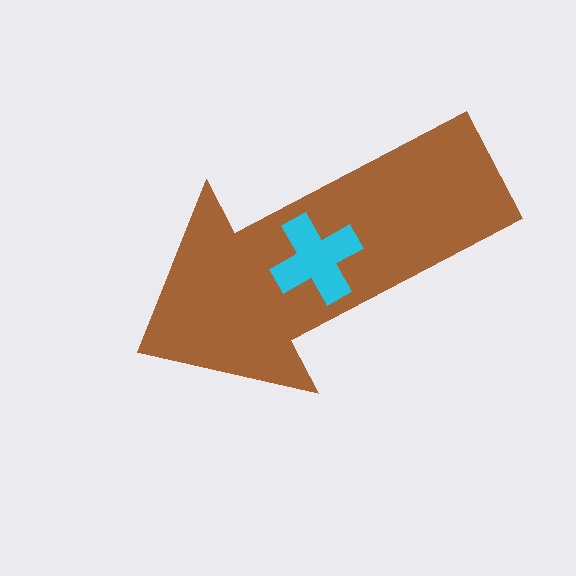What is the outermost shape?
The brown arrow.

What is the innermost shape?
The cyan cross.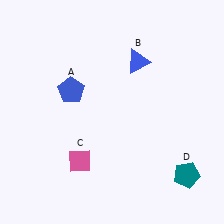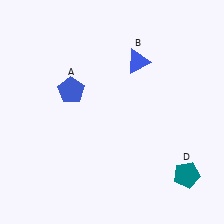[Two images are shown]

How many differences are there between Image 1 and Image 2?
There is 1 difference between the two images.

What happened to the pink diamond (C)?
The pink diamond (C) was removed in Image 2. It was in the bottom-left area of Image 1.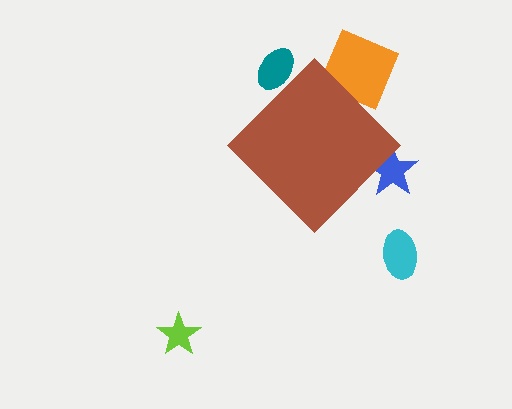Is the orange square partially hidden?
Yes, the orange square is partially hidden behind the brown diamond.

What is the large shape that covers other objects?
A brown diamond.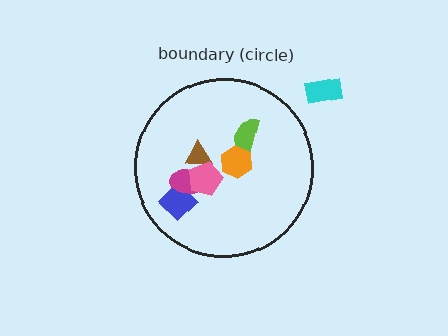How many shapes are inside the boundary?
6 inside, 1 outside.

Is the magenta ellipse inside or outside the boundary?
Inside.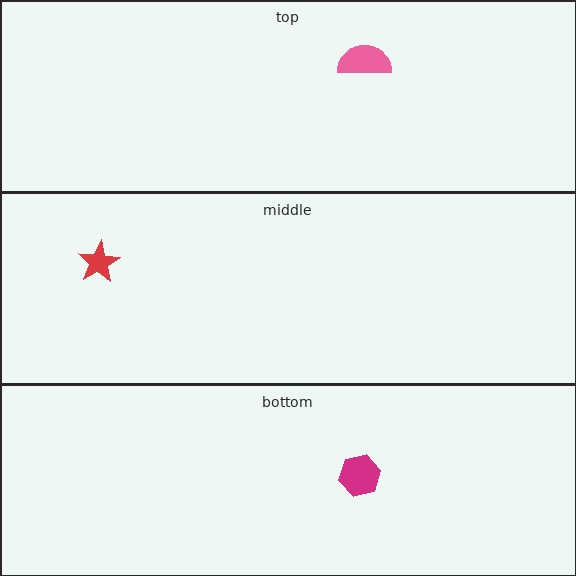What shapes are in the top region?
The pink semicircle.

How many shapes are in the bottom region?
1.